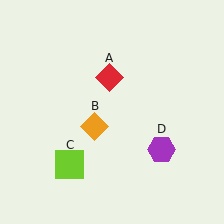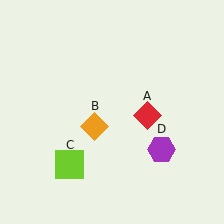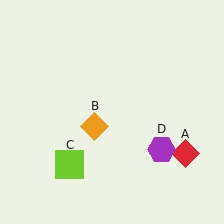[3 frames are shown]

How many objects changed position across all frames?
1 object changed position: red diamond (object A).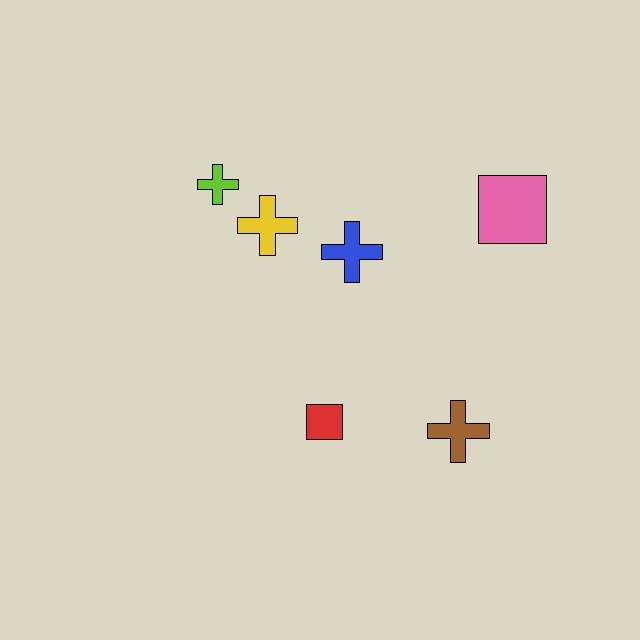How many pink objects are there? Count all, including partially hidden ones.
There is 1 pink object.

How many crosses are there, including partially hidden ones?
There are 4 crosses.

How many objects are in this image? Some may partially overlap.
There are 6 objects.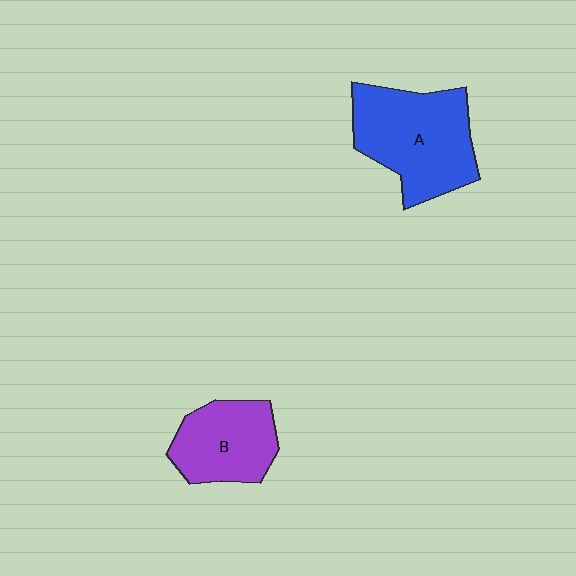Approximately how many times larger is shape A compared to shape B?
Approximately 1.5 times.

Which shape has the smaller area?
Shape B (purple).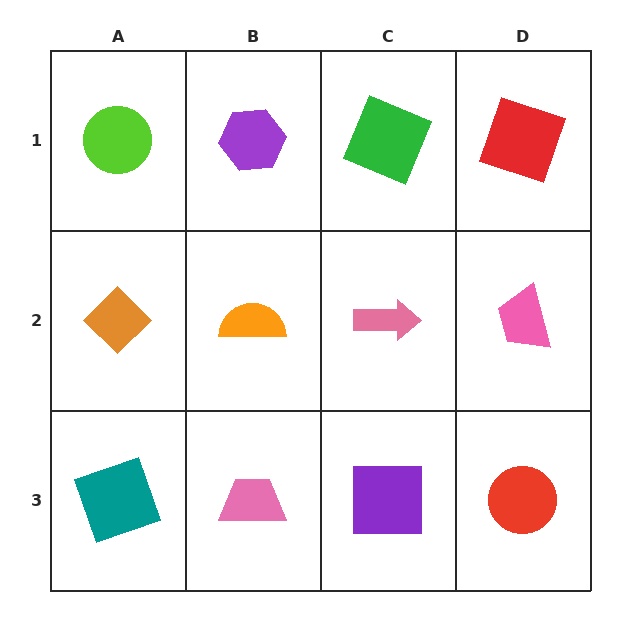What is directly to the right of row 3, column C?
A red circle.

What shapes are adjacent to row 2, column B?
A purple hexagon (row 1, column B), a pink trapezoid (row 3, column B), an orange diamond (row 2, column A), a pink arrow (row 2, column C).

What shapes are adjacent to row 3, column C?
A pink arrow (row 2, column C), a pink trapezoid (row 3, column B), a red circle (row 3, column D).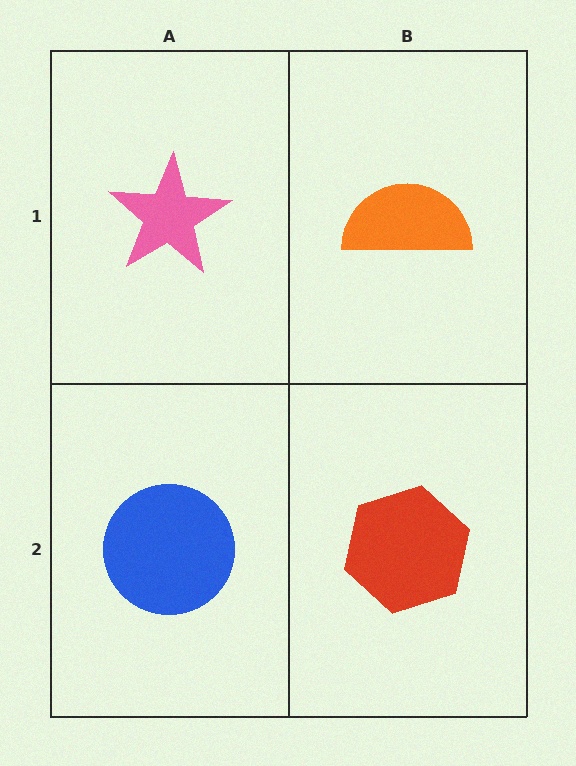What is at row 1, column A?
A pink star.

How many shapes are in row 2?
2 shapes.